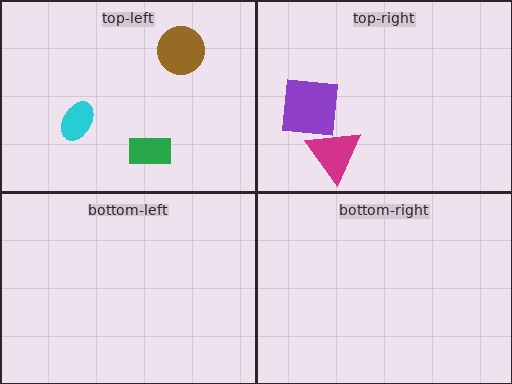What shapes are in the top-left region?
The green rectangle, the brown circle, the cyan ellipse.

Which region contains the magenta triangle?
The top-right region.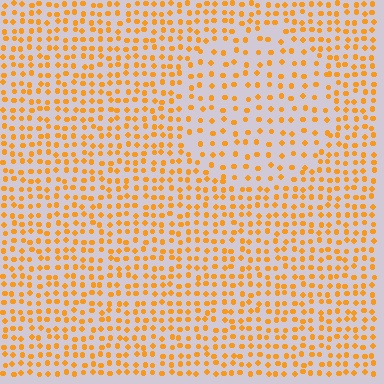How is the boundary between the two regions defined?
The boundary is defined by a change in element density (approximately 1.7x ratio). All elements are the same color, size, and shape.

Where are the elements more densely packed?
The elements are more densely packed outside the circle boundary.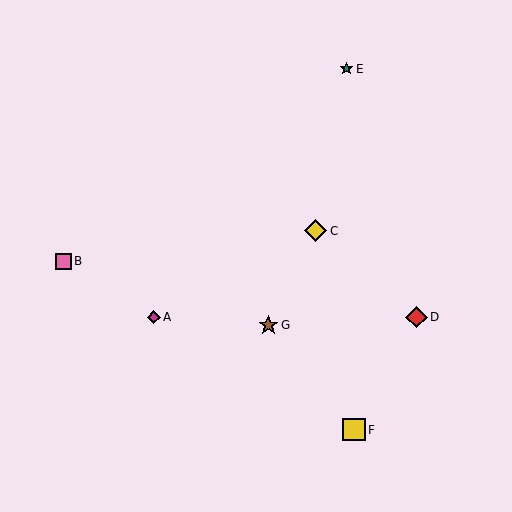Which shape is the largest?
The yellow square (labeled F) is the largest.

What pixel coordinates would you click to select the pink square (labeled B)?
Click at (63, 261) to select the pink square B.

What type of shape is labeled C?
Shape C is a yellow diamond.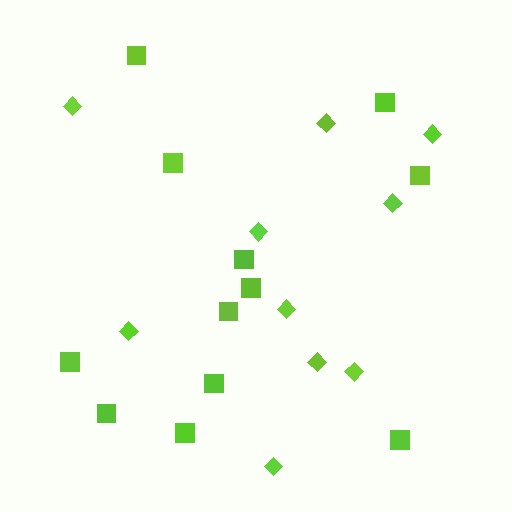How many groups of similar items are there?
There are 2 groups: one group of squares (12) and one group of diamonds (10).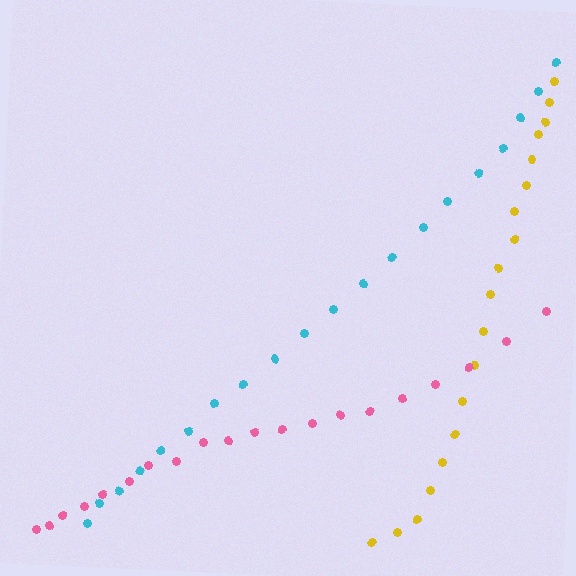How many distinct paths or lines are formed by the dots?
There are 3 distinct paths.